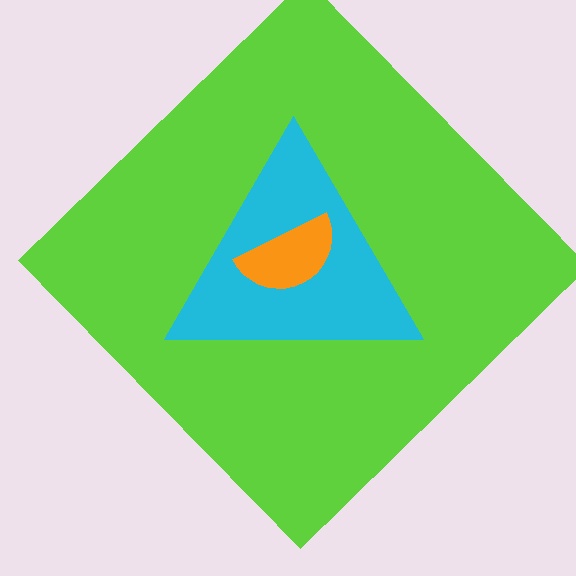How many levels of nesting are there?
3.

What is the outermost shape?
The lime diamond.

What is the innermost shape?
The orange semicircle.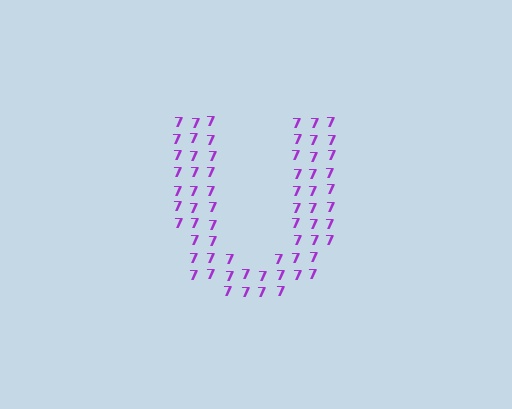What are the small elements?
The small elements are digit 7's.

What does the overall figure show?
The overall figure shows the letter U.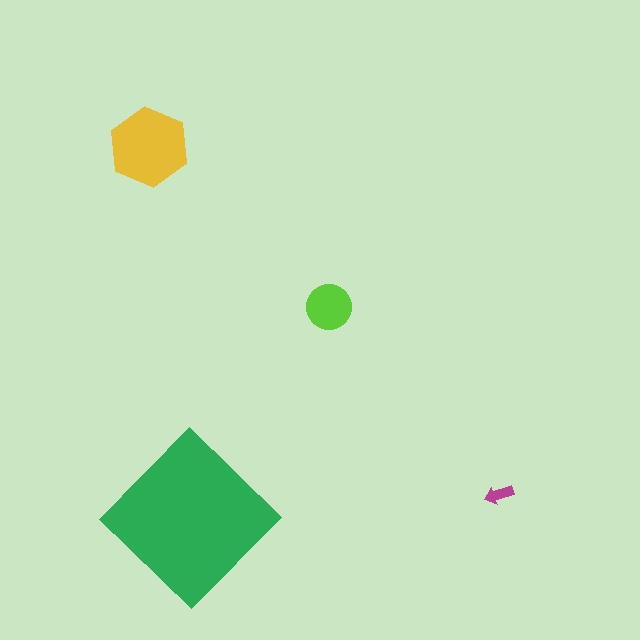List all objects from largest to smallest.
The green diamond, the yellow hexagon, the lime circle, the magenta arrow.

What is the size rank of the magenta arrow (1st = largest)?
4th.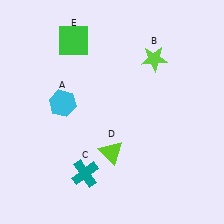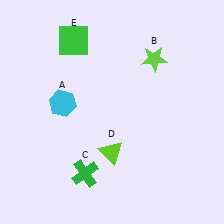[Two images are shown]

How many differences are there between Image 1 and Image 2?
There is 1 difference between the two images.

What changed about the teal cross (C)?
In Image 1, C is teal. In Image 2, it changed to green.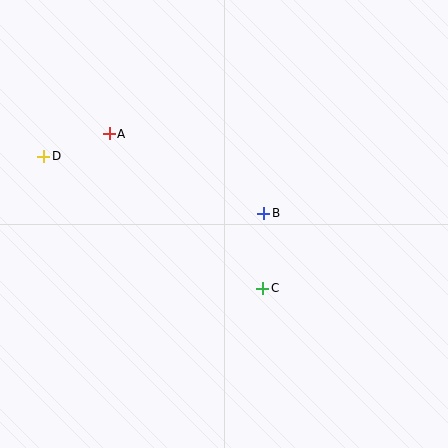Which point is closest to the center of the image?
Point B at (264, 213) is closest to the center.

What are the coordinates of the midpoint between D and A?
The midpoint between D and A is at (76, 145).